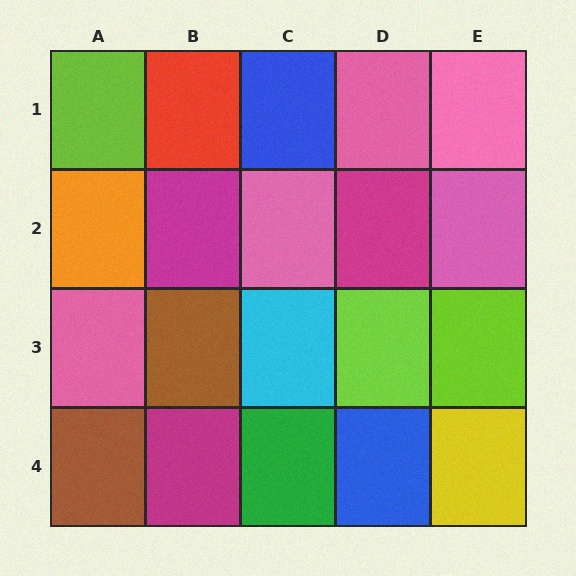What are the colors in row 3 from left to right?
Pink, brown, cyan, lime, lime.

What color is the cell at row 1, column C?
Blue.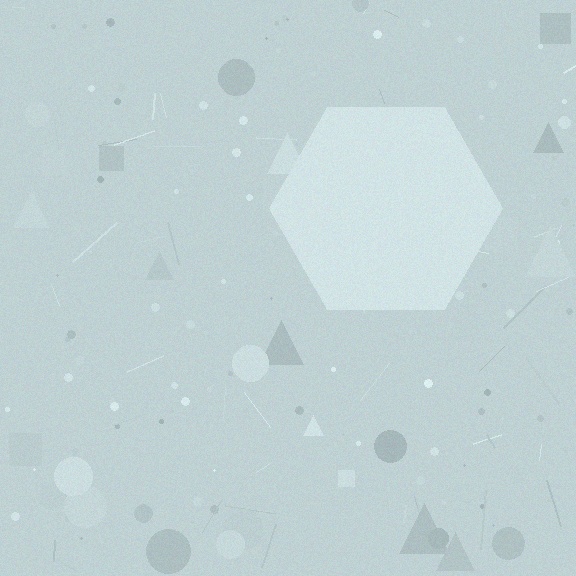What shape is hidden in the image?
A hexagon is hidden in the image.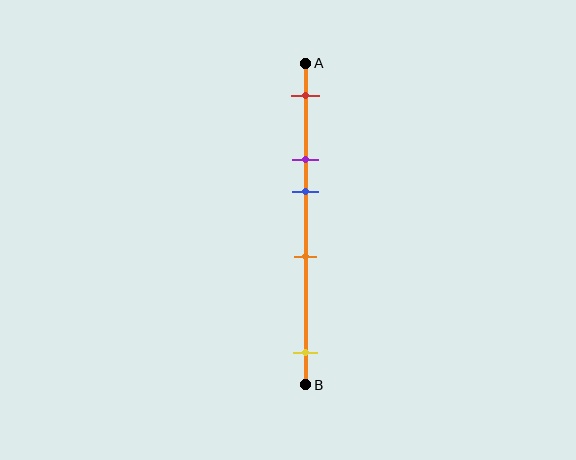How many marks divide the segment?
There are 5 marks dividing the segment.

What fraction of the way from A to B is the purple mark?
The purple mark is approximately 30% (0.3) of the way from A to B.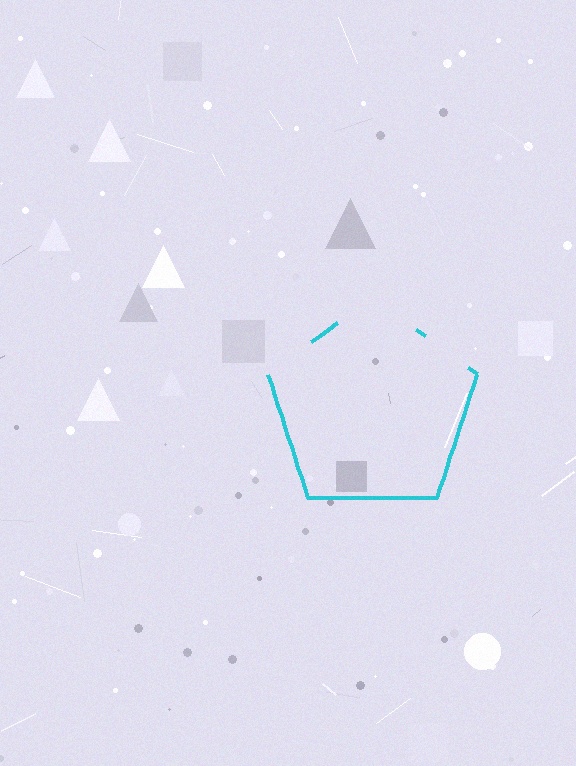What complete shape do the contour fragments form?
The contour fragments form a pentagon.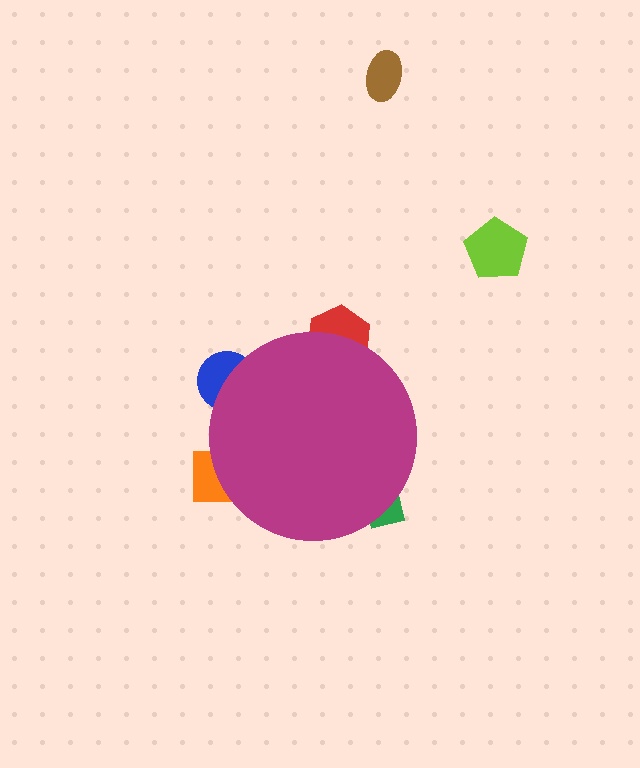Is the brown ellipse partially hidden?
No, the brown ellipse is fully visible.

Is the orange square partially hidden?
Yes, the orange square is partially hidden behind the magenta circle.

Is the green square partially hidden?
Yes, the green square is partially hidden behind the magenta circle.